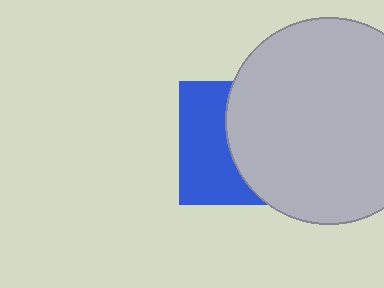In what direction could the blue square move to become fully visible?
The blue square could move left. That would shift it out from behind the light gray circle entirely.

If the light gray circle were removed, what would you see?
You would see the complete blue square.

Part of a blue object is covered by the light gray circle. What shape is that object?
It is a square.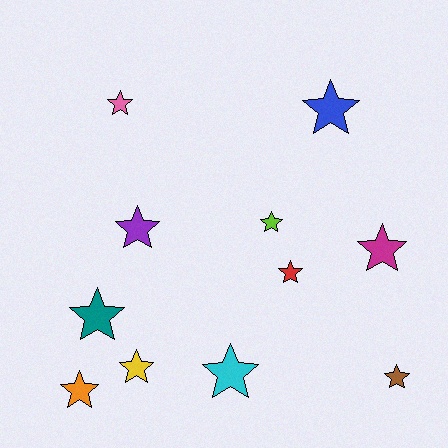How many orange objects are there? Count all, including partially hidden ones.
There is 1 orange object.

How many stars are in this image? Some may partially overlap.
There are 11 stars.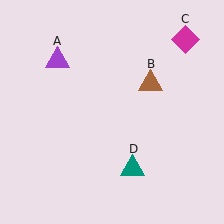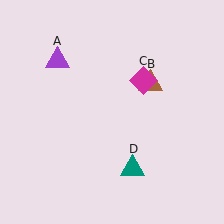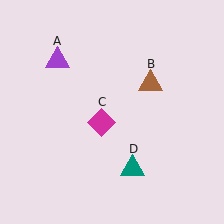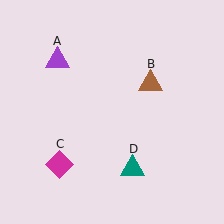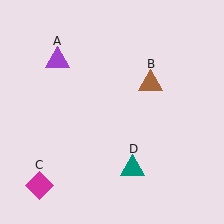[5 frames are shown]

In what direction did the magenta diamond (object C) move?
The magenta diamond (object C) moved down and to the left.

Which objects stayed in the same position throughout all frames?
Purple triangle (object A) and brown triangle (object B) and teal triangle (object D) remained stationary.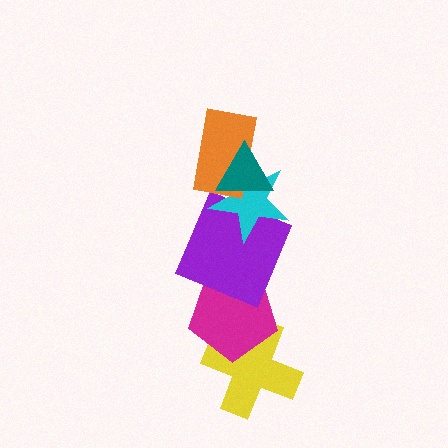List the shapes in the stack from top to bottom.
From top to bottom: the teal triangle, the orange rectangle, the cyan star, the purple square, the magenta pentagon, the yellow cross.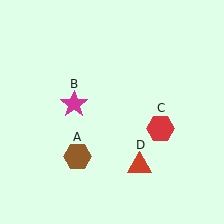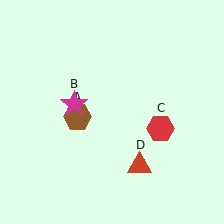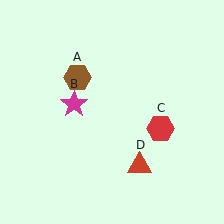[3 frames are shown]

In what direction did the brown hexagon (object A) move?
The brown hexagon (object A) moved up.